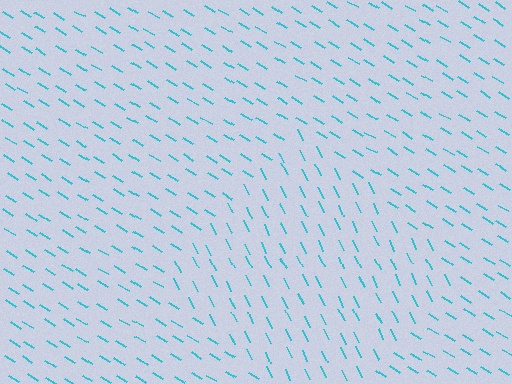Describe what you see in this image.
The image is filled with small cyan line segments. A diamond region in the image has lines oriented differently from the surrounding lines, creating a visible texture boundary.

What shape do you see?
I see a diamond.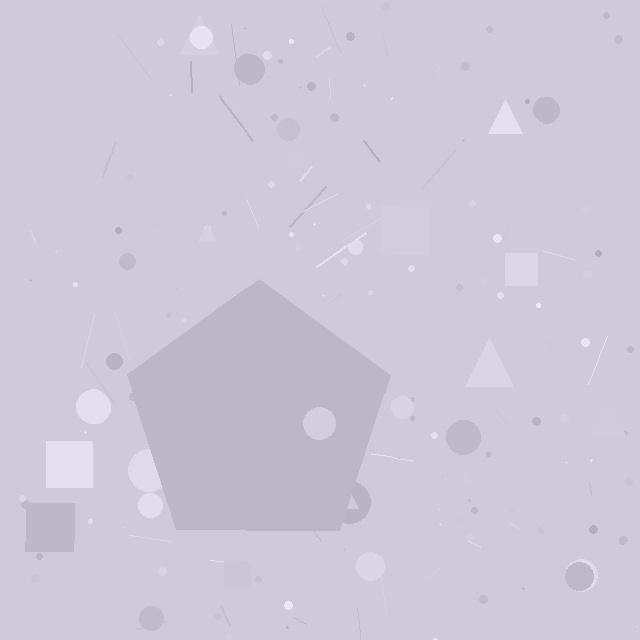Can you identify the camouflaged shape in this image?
The camouflaged shape is a pentagon.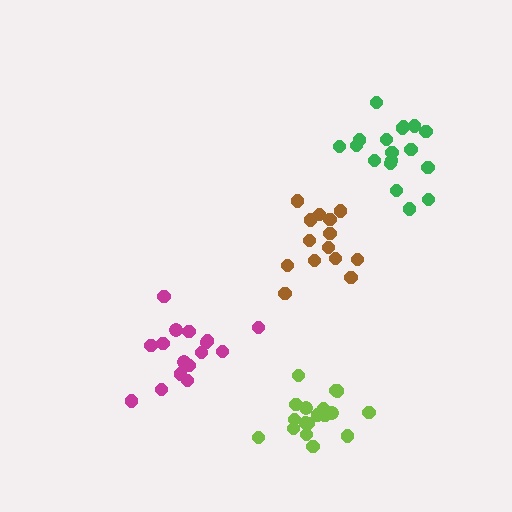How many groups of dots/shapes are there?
There are 4 groups.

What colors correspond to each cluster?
The clusters are colored: brown, magenta, lime, green.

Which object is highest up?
The green cluster is topmost.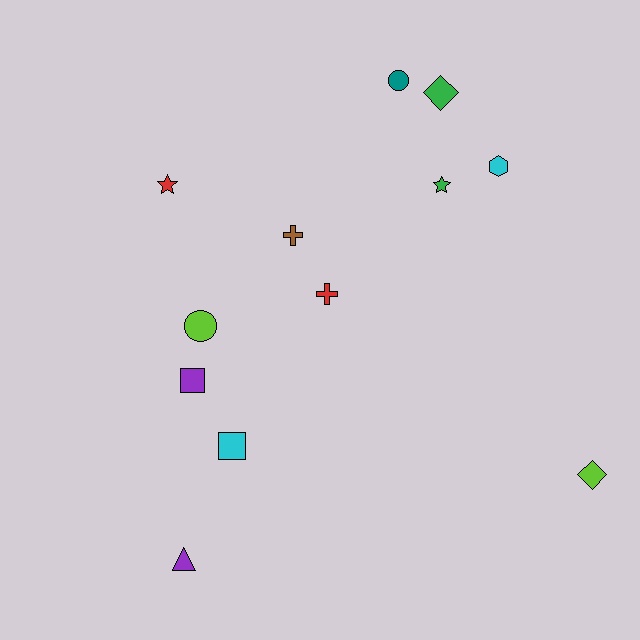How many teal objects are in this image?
There is 1 teal object.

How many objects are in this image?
There are 12 objects.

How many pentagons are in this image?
There are no pentagons.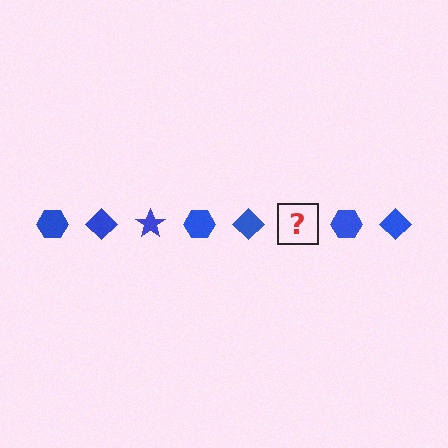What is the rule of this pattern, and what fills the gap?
The rule is that the pattern cycles through hexagon, diamond, star shapes in blue. The gap should be filled with a blue star.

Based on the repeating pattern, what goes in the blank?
The blank should be a blue star.